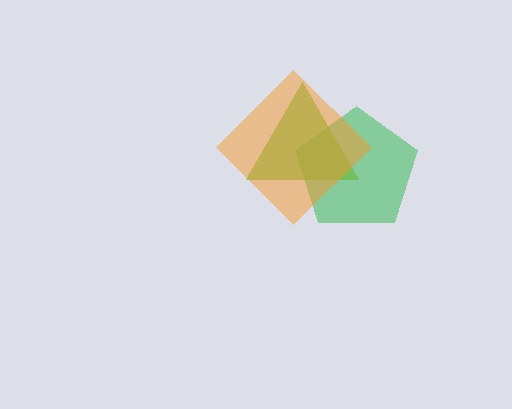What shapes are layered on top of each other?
The layered shapes are: a green pentagon, a lime triangle, an orange diamond.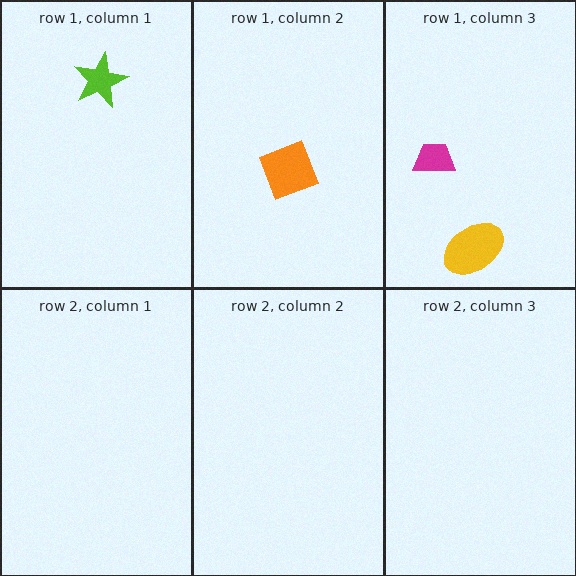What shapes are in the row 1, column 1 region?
The lime star.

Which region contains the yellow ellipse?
The row 1, column 3 region.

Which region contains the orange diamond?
The row 1, column 2 region.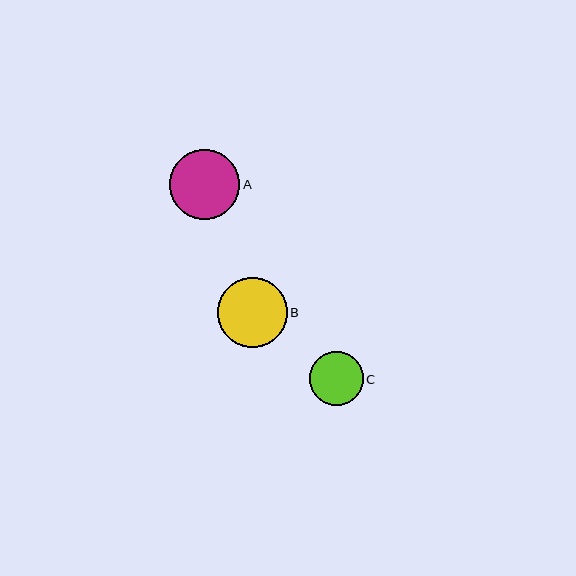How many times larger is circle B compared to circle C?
Circle B is approximately 1.3 times the size of circle C.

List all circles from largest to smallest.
From largest to smallest: A, B, C.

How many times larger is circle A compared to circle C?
Circle A is approximately 1.3 times the size of circle C.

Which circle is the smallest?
Circle C is the smallest with a size of approximately 54 pixels.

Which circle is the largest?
Circle A is the largest with a size of approximately 70 pixels.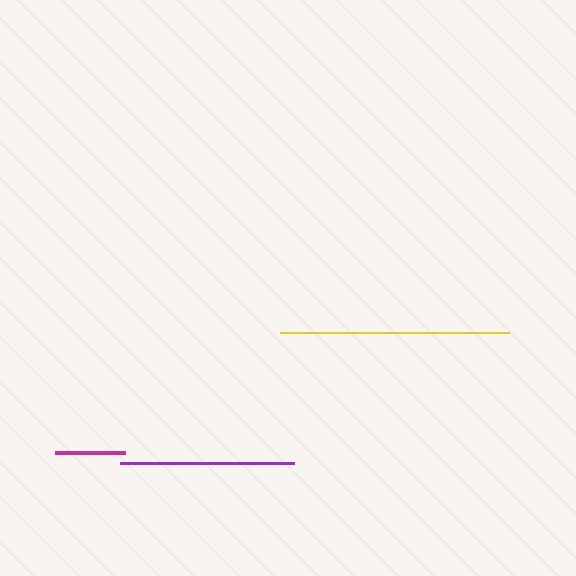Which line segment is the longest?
The yellow line is the longest at approximately 229 pixels.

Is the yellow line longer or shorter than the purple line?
The yellow line is longer than the purple line.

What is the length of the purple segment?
The purple segment is approximately 174 pixels long.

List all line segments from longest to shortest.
From longest to shortest: yellow, purple, magenta.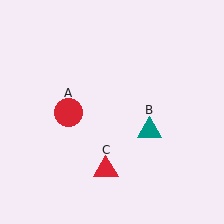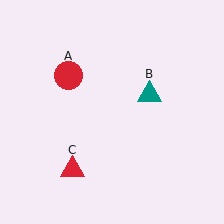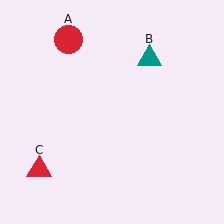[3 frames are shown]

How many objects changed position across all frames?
3 objects changed position: red circle (object A), teal triangle (object B), red triangle (object C).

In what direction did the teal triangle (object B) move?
The teal triangle (object B) moved up.